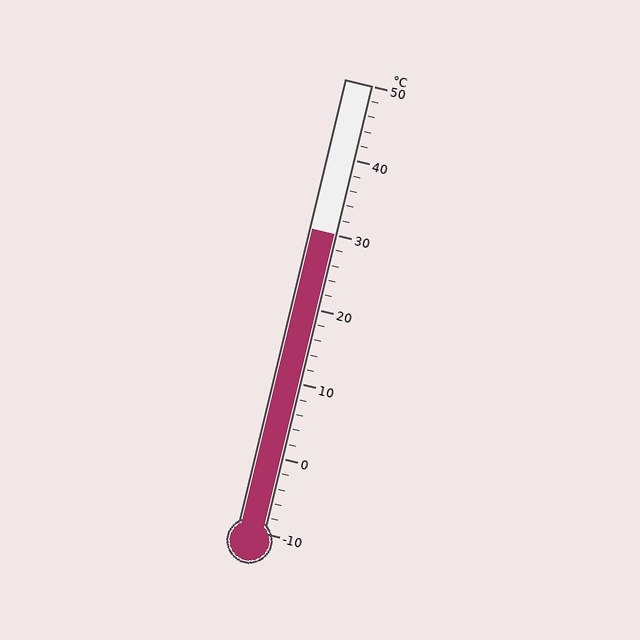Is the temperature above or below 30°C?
The temperature is at 30°C.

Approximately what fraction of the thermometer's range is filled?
The thermometer is filled to approximately 65% of its range.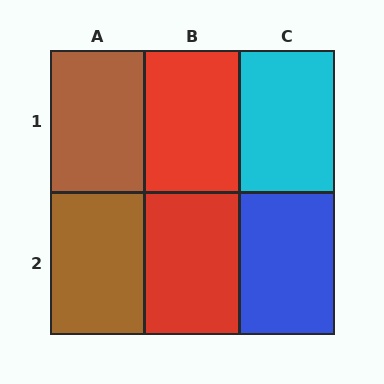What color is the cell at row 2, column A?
Brown.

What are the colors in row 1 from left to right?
Brown, red, cyan.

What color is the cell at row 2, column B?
Red.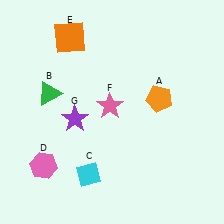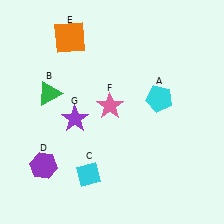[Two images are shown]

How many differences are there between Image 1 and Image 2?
There are 2 differences between the two images.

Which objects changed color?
A changed from orange to cyan. D changed from pink to purple.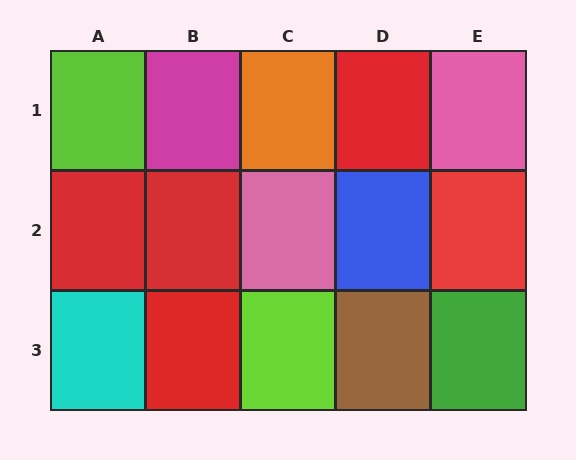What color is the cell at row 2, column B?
Red.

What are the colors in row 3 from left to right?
Cyan, red, lime, brown, green.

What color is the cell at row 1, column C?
Orange.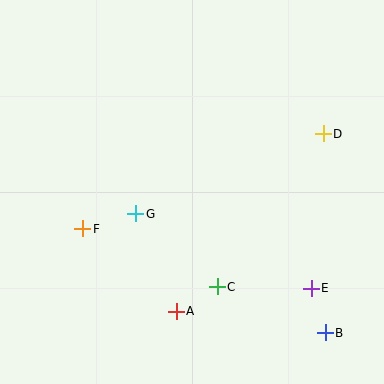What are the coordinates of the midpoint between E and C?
The midpoint between E and C is at (264, 287).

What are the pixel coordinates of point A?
Point A is at (176, 311).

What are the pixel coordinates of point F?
Point F is at (83, 229).